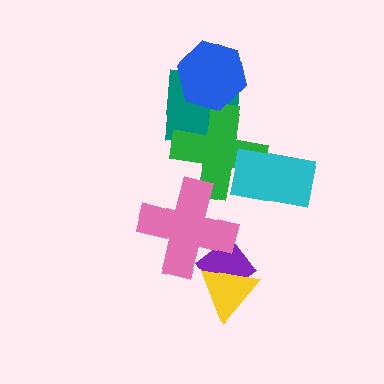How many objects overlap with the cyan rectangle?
1 object overlaps with the cyan rectangle.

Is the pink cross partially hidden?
Yes, it is partially covered by another shape.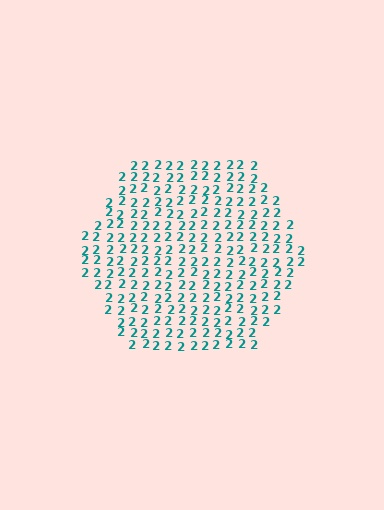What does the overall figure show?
The overall figure shows a hexagon.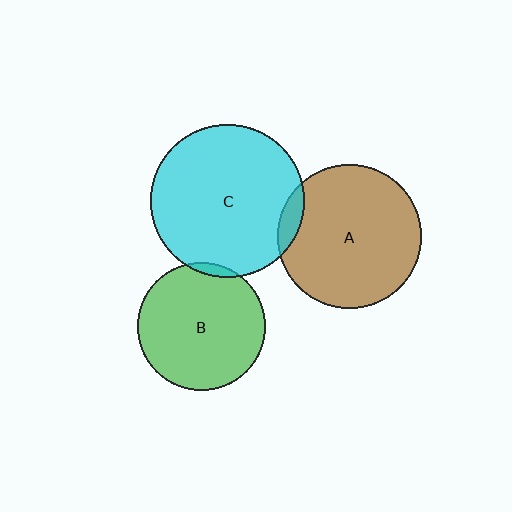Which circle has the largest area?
Circle C (cyan).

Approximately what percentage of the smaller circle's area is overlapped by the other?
Approximately 5%.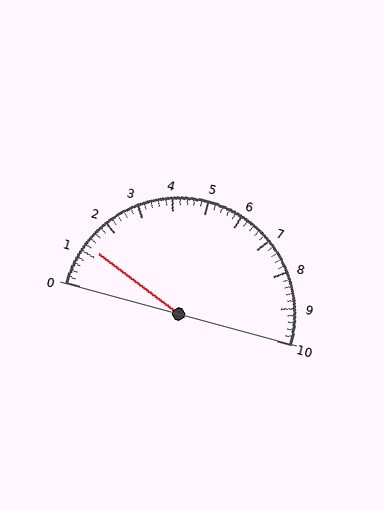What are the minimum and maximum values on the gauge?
The gauge ranges from 0 to 10.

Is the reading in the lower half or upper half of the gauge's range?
The reading is in the lower half of the range (0 to 10).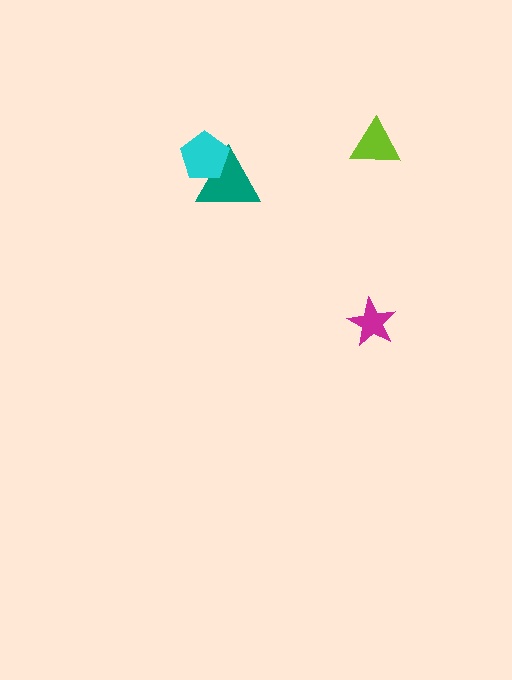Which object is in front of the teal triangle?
The cyan pentagon is in front of the teal triangle.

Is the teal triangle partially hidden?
Yes, it is partially covered by another shape.